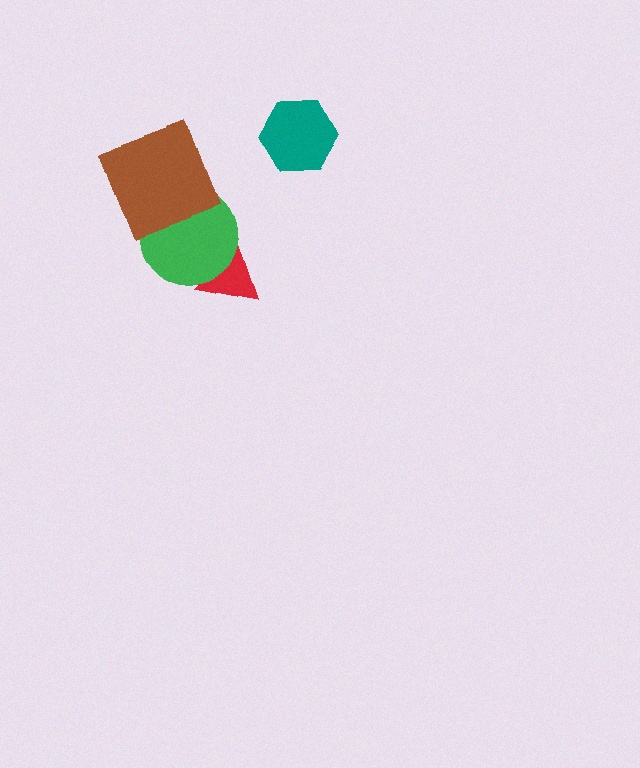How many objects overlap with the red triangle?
1 object overlaps with the red triangle.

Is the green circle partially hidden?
Yes, it is partially covered by another shape.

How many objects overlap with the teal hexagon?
0 objects overlap with the teal hexagon.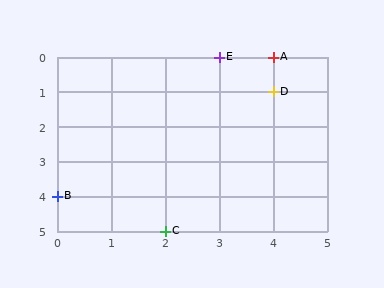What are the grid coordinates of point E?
Point E is at grid coordinates (3, 0).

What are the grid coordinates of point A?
Point A is at grid coordinates (4, 0).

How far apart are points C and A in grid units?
Points C and A are 2 columns and 5 rows apart (about 5.4 grid units diagonally).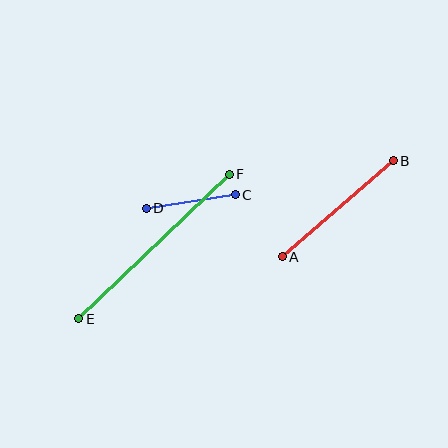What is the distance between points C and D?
The distance is approximately 90 pixels.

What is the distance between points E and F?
The distance is approximately 209 pixels.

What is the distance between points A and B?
The distance is approximately 147 pixels.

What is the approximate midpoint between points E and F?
The midpoint is at approximately (154, 247) pixels.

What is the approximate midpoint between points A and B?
The midpoint is at approximately (338, 209) pixels.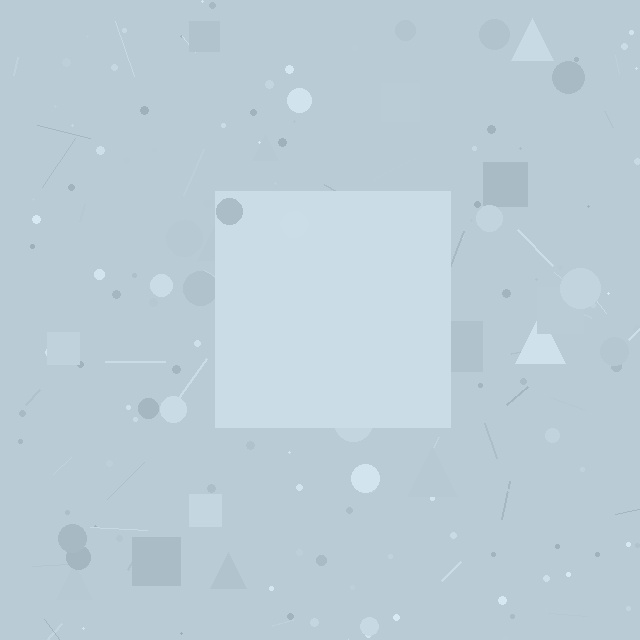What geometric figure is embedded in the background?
A square is embedded in the background.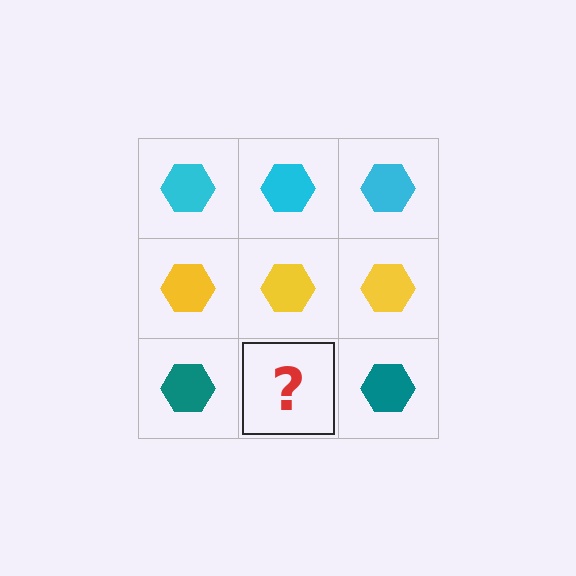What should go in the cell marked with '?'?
The missing cell should contain a teal hexagon.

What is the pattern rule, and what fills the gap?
The rule is that each row has a consistent color. The gap should be filled with a teal hexagon.